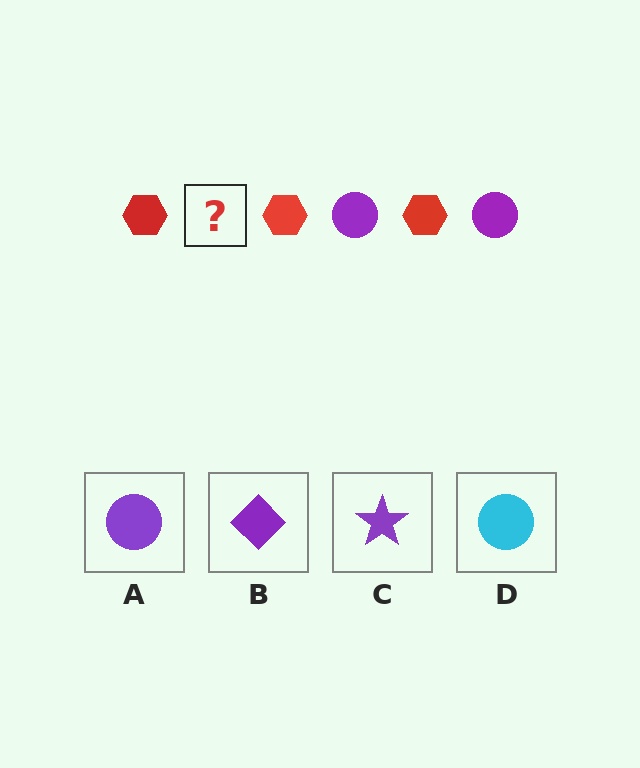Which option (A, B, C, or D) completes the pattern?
A.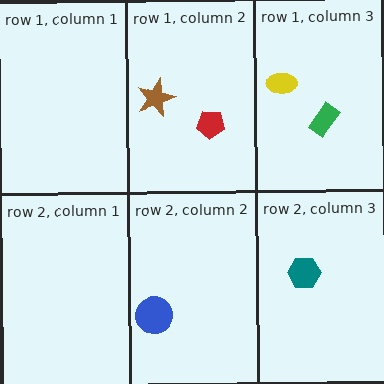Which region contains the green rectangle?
The row 1, column 3 region.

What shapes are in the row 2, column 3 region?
The teal hexagon.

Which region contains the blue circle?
The row 2, column 2 region.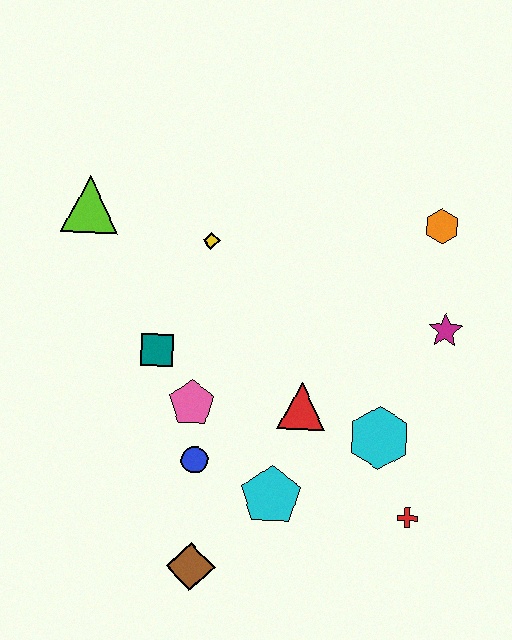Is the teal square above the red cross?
Yes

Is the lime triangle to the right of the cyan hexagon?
No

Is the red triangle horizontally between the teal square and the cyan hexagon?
Yes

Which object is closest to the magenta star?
The orange hexagon is closest to the magenta star.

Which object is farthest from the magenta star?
The lime triangle is farthest from the magenta star.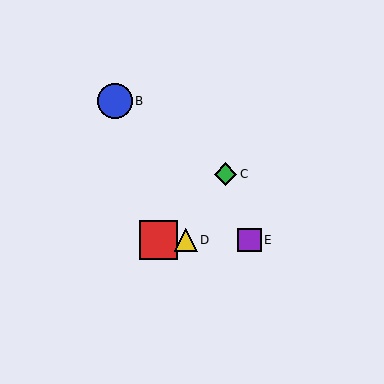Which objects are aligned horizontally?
Objects A, D, E are aligned horizontally.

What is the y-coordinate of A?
Object A is at y≈240.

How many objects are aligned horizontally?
3 objects (A, D, E) are aligned horizontally.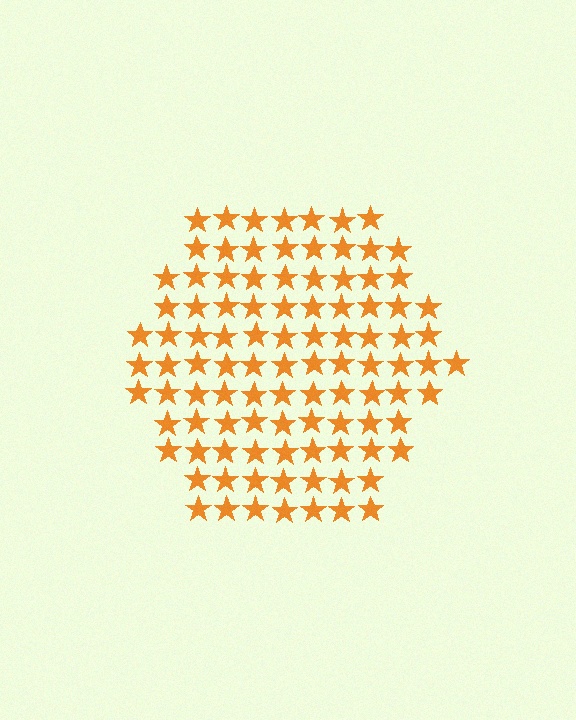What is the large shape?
The large shape is a hexagon.